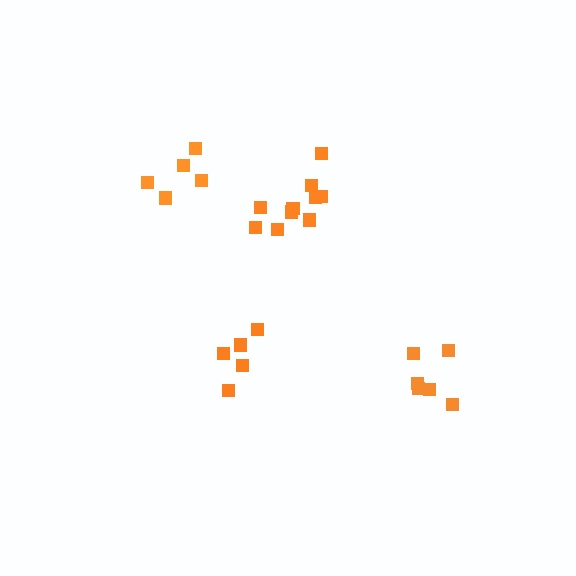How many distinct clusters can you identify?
There are 4 distinct clusters.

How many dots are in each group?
Group 1: 6 dots, Group 2: 5 dots, Group 3: 10 dots, Group 4: 5 dots (26 total).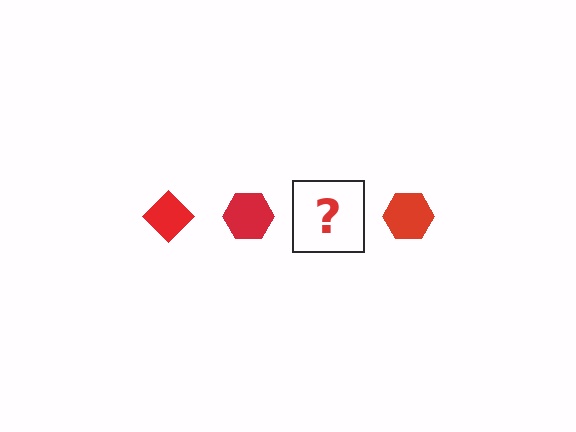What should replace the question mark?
The question mark should be replaced with a red diamond.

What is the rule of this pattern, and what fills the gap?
The rule is that the pattern cycles through diamond, hexagon shapes in red. The gap should be filled with a red diamond.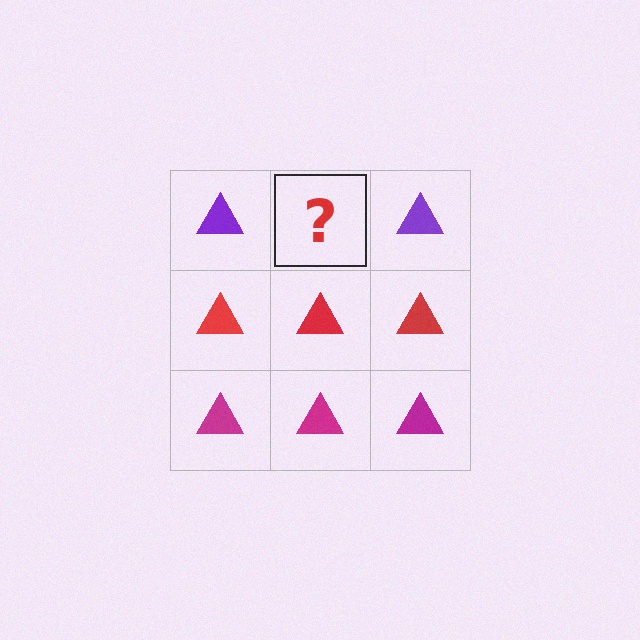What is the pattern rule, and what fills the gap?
The rule is that each row has a consistent color. The gap should be filled with a purple triangle.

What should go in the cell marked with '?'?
The missing cell should contain a purple triangle.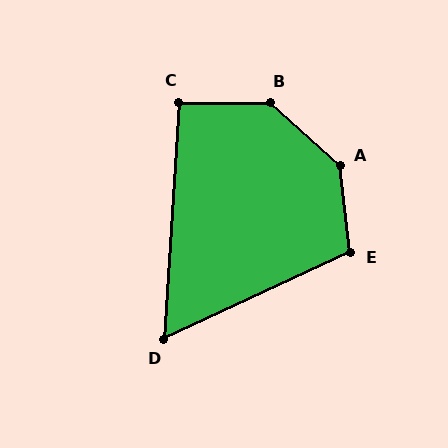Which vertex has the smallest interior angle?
D, at approximately 62 degrees.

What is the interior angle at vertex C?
Approximately 93 degrees (approximately right).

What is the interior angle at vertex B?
Approximately 138 degrees (obtuse).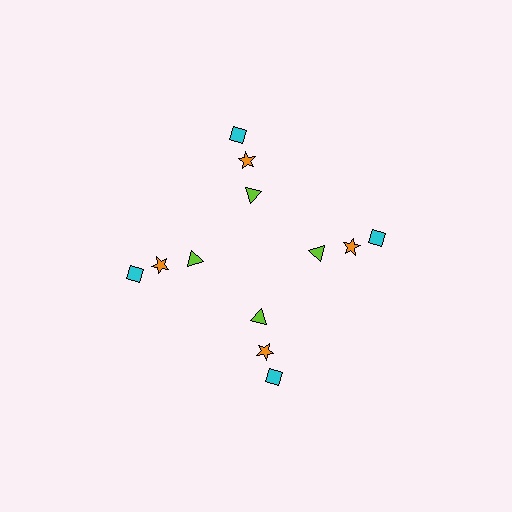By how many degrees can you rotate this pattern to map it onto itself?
The pattern maps onto itself every 90 degrees of rotation.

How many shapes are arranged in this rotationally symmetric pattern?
There are 12 shapes, arranged in 4 groups of 3.